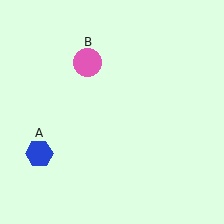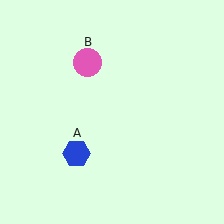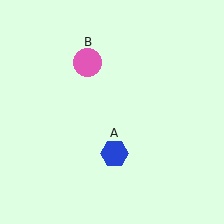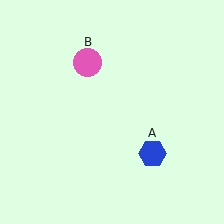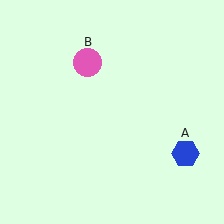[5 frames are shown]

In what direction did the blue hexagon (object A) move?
The blue hexagon (object A) moved right.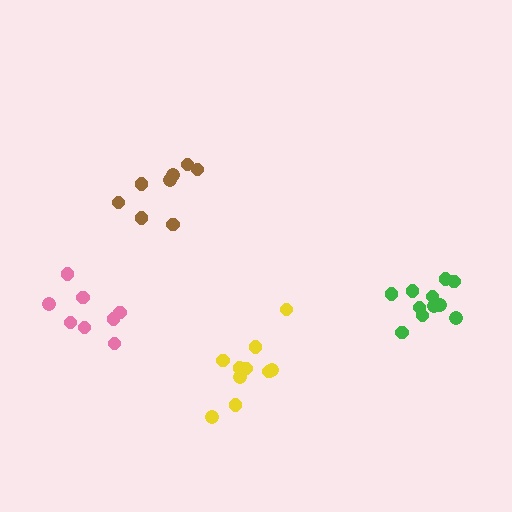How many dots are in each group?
Group 1: 8 dots, Group 2: 10 dots, Group 3: 11 dots, Group 4: 8 dots (37 total).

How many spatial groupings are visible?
There are 4 spatial groupings.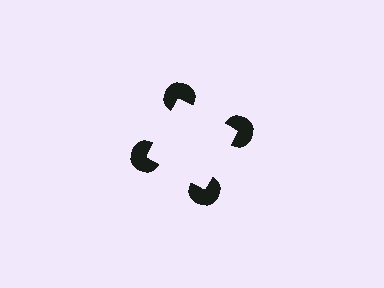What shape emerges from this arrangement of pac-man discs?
An illusory square — its edges are inferred from the aligned wedge cuts in the pac-man discs, not physically drawn.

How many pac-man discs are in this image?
There are 4 — one at each vertex of the illusory square.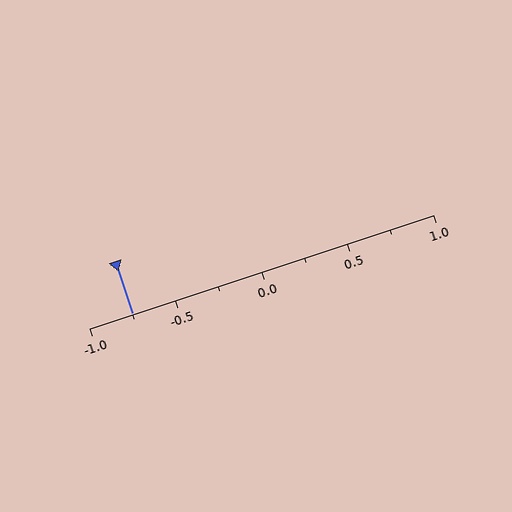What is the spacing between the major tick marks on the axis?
The major ticks are spaced 0.5 apart.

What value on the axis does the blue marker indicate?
The marker indicates approximately -0.75.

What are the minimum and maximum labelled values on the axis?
The axis runs from -1.0 to 1.0.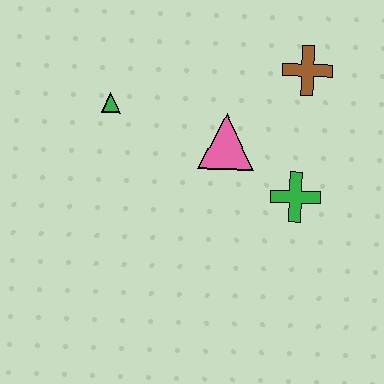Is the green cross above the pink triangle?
No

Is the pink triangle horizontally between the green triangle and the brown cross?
Yes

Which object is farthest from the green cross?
The green triangle is farthest from the green cross.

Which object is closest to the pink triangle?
The green cross is closest to the pink triangle.